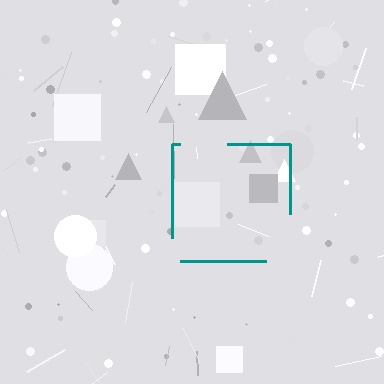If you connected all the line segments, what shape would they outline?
They would outline a square.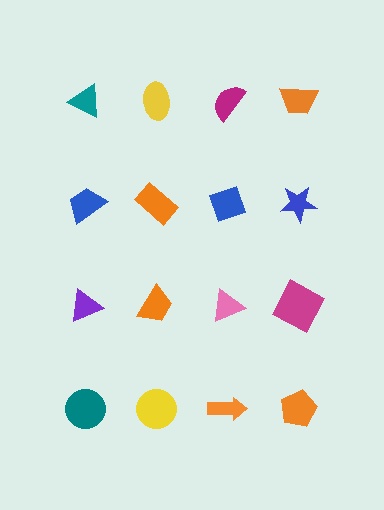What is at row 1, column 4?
An orange trapezoid.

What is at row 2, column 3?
A blue diamond.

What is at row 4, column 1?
A teal circle.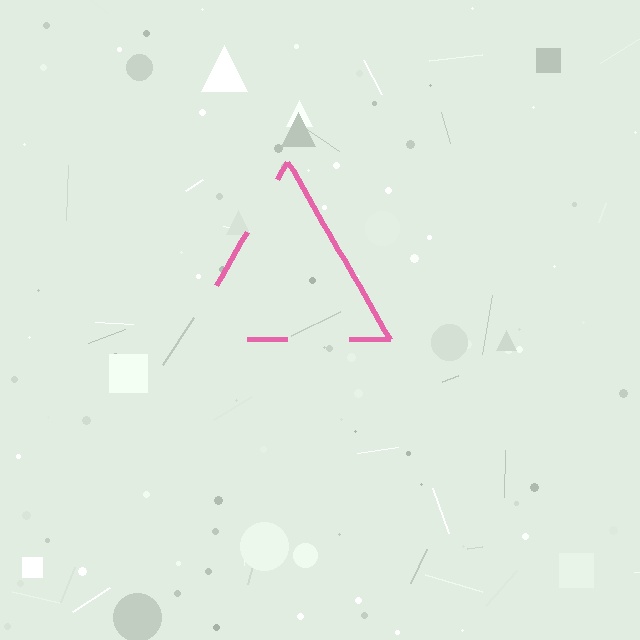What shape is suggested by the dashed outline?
The dashed outline suggests a triangle.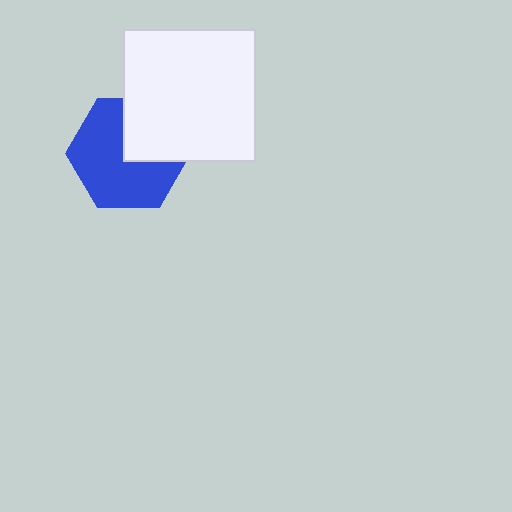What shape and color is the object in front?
The object in front is a white square.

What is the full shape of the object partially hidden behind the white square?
The partially hidden object is a blue hexagon.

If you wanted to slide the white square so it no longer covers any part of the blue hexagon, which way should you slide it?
Slide it toward the upper-right — that is the most direct way to separate the two shapes.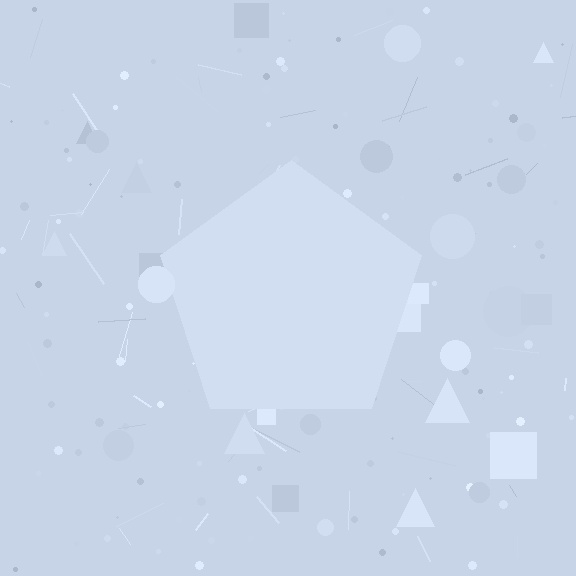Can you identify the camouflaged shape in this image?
The camouflaged shape is a pentagon.